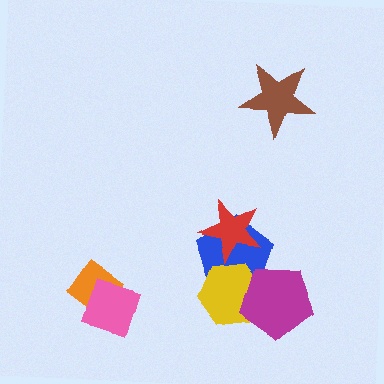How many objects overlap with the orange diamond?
1 object overlaps with the orange diamond.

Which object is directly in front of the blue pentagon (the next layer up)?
The red star is directly in front of the blue pentagon.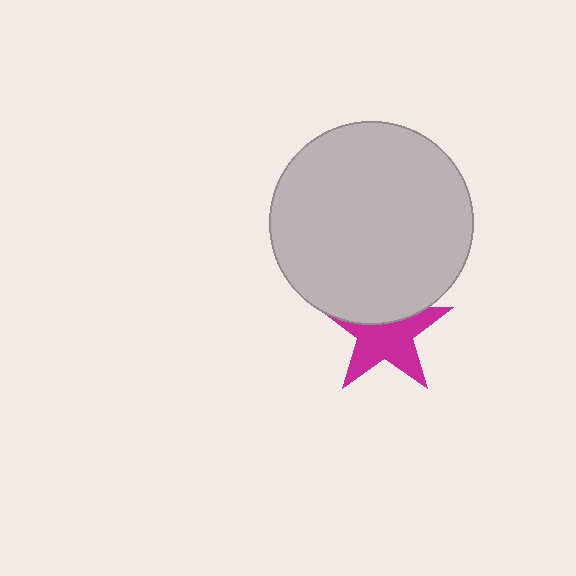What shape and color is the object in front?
The object in front is a light gray circle.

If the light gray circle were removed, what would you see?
You would see the complete magenta star.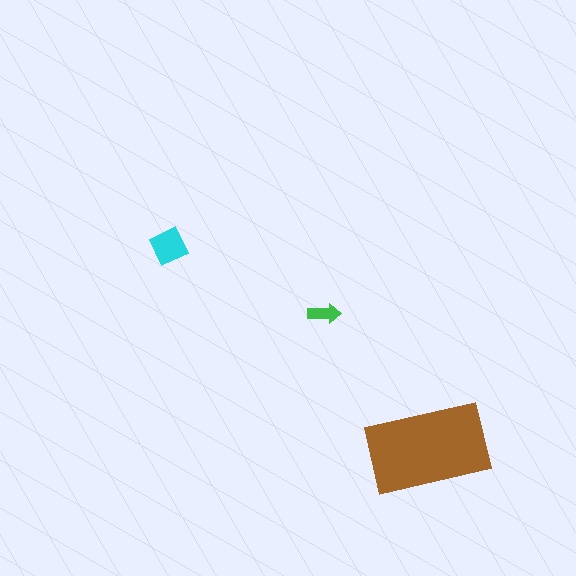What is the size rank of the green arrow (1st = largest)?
3rd.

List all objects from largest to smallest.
The brown rectangle, the cyan square, the green arrow.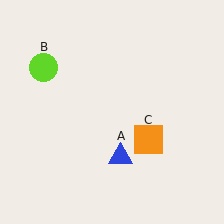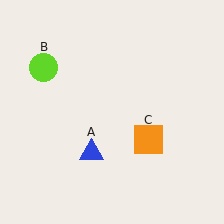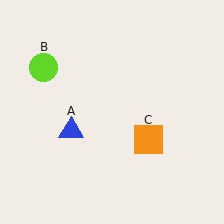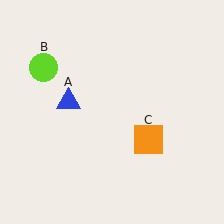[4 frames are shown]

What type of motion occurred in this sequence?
The blue triangle (object A) rotated clockwise around the center of the scene.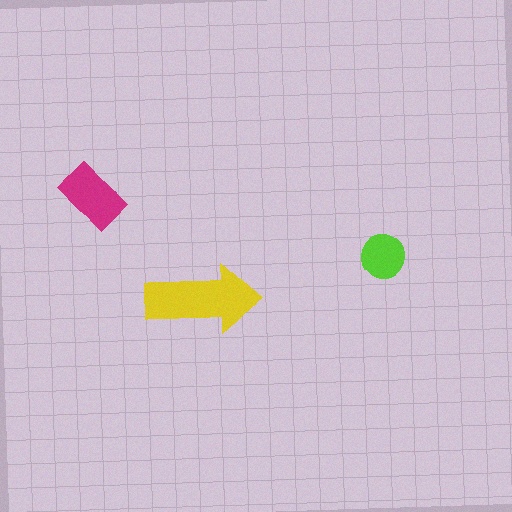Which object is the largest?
The yellow arrow.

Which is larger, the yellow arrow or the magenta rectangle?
The yellow arrow.